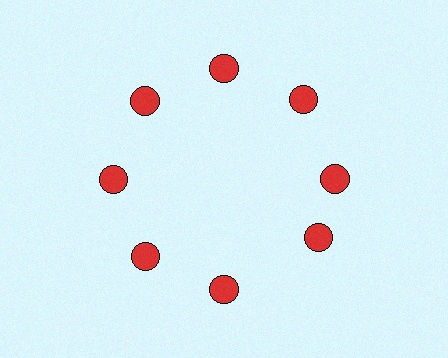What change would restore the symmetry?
The symmetry would be restored by rotating it back into even spacing with its neighbors so that all 8 circles sit at equal angles and equal distance from the center.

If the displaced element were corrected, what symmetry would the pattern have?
It would have 8-fold rotational symmetry — the pattern would map onto itself every 45 degrees.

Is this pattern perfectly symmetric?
No. The 8 red circles are arranged in a ring, but one element near the 4 o'clock position is rotated out of alignment along the ring, breaking the 8-fold rotational symmetry.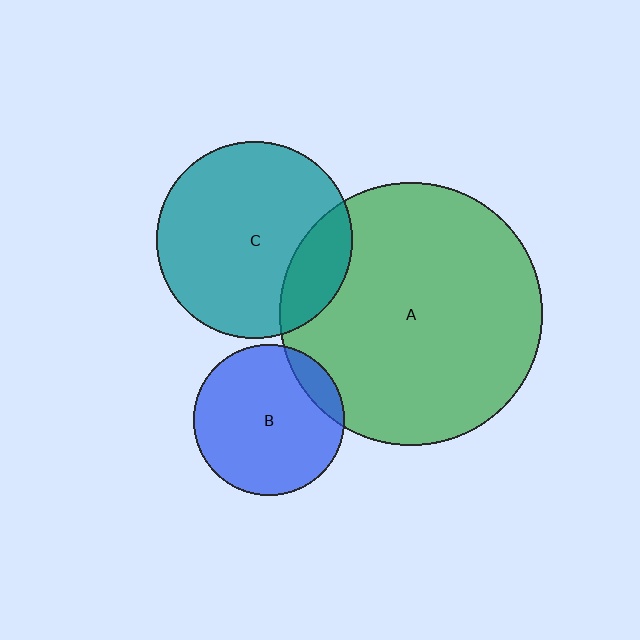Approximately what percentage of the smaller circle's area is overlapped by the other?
Approximately 10%.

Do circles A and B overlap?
Yes.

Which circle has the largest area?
Circle A (green).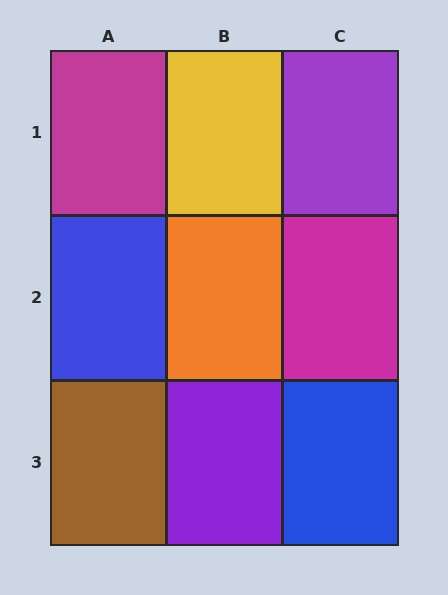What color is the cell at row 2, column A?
Blue.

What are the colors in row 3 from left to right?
Brown, purple, blue.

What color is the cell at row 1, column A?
Magenta.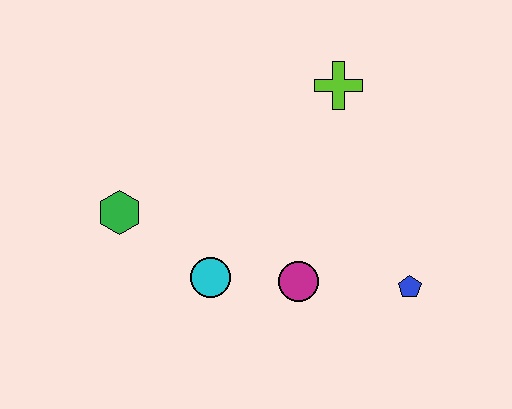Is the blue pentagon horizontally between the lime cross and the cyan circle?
No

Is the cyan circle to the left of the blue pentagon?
Yes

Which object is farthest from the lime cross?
The green hexagon is farthest from the lime cross.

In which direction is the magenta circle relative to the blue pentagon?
The magenta circle is to the left of the blue pentagon.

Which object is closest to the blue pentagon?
The magenta circle is closest to the blue pentagon.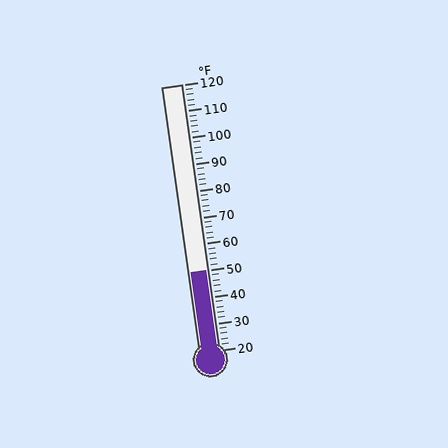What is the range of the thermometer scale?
The thermometer scale ranges from 20°F to 120°F.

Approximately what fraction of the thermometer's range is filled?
The thermometer is filled to approximately 30% of its range.